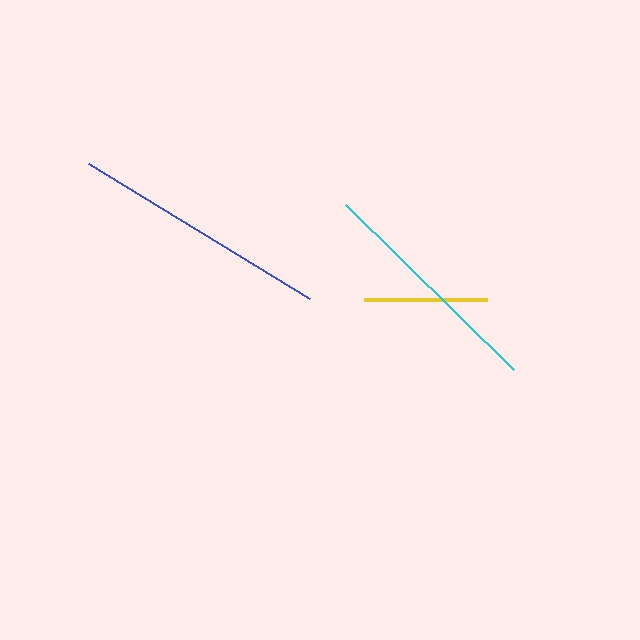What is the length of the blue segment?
The blue segment is approximately 259 pixels long.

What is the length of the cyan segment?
The cyan segment is approximately 235 pixels long.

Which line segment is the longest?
The blue line is the longest at approximately 259 pixels.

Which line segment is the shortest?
The yellow line is the shortest at approximately 123 pixels.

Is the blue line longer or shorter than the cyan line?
The blue line is longer than the cyan line.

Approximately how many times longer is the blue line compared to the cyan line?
The blue line is approximately 1.1 times the length of the cyan line.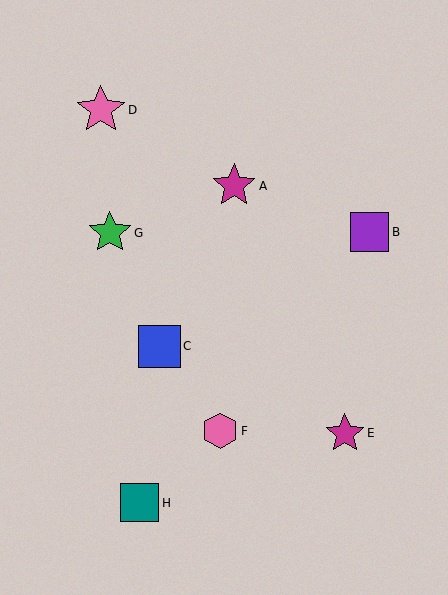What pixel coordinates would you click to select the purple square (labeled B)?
Click at (370, 232) to select the purple square B.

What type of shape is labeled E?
Shape E is a magenta star.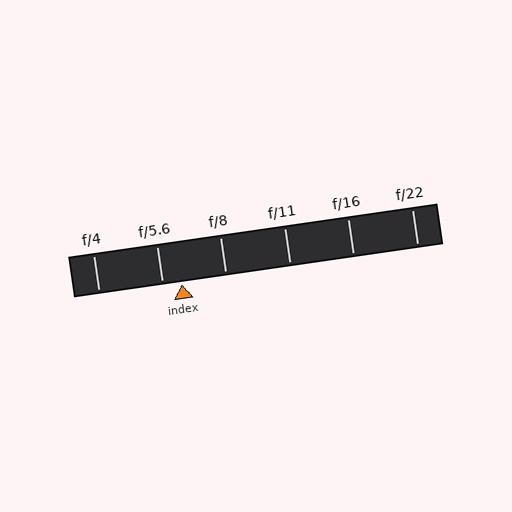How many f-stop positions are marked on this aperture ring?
There are 6 f-stop positions marked.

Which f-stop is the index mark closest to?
The index mark is closest to f/5.6.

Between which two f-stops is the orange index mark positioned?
The index mark is between f/5.6 and f/8.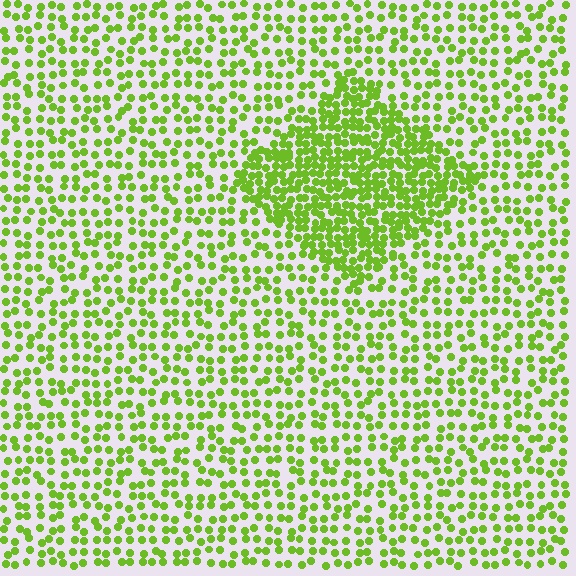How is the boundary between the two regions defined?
The boundary is defined by a change in element density (approximately 2.2x ratio). All elements are the same color, size, and shape.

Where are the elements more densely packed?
The elements are more densely packed inside the diamond boundary.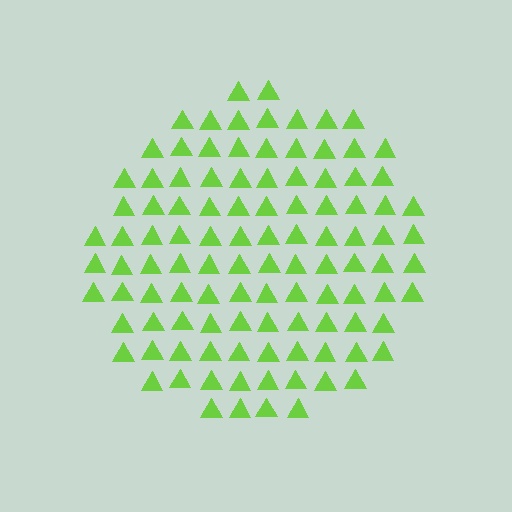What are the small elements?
The small elements are triangles.